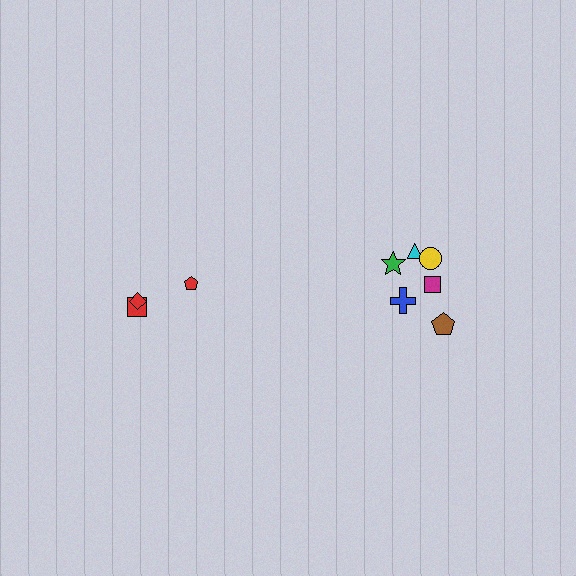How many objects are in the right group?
There are 6 objects.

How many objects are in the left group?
There are 3 objects.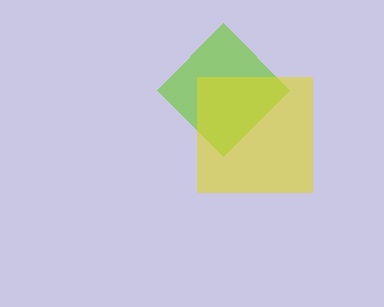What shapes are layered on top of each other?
The layered shapes are: a lime diamond, a yellow square.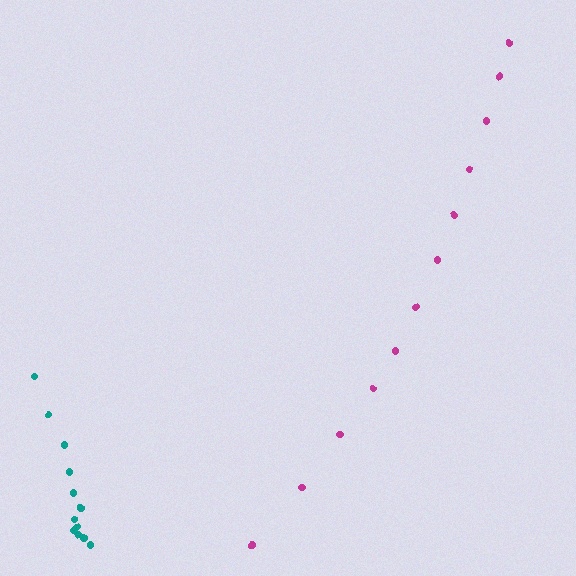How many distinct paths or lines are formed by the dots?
There are 2 distinct paths.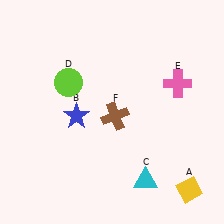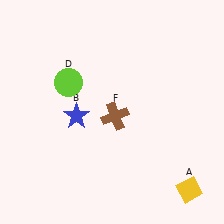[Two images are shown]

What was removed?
The pink cross (E), the cyan triangle (C) were removed in Image 2.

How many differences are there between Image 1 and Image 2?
There are 2 differences between the two images.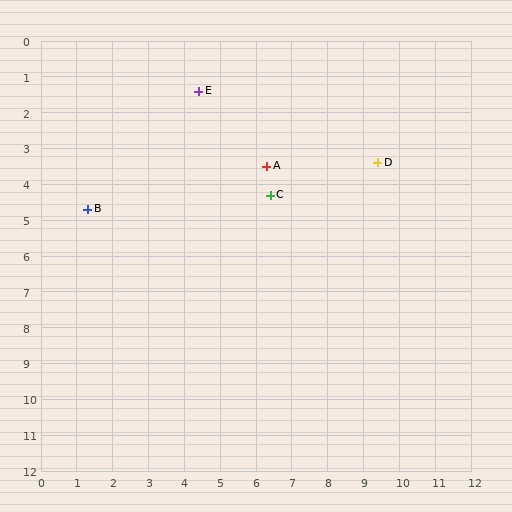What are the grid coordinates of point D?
Point D is at approximately (9.4, 3.4).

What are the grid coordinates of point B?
Point B is at approximately (1.3, 4.7).